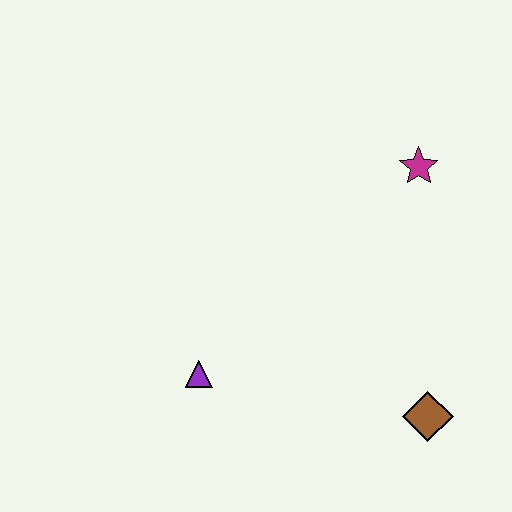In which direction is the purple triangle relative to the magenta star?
The purple triangle is to the left of the magenta star.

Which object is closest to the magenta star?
The brown diamond is closest to the magenta star.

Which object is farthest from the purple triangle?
The magenta star is farthest from the purple triangle.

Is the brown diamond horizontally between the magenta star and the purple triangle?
No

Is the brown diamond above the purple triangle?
No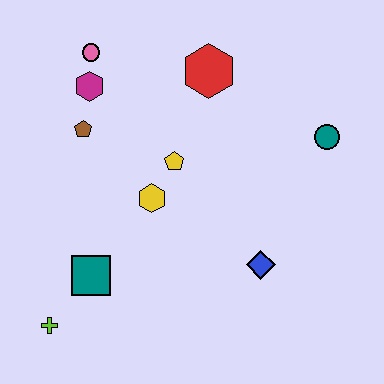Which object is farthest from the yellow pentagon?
The lime cross is farthest from the yellow pentagon.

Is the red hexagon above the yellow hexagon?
Yes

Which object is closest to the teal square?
The lime cross is closest to the teal square.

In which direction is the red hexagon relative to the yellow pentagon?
The red hexagon is above the yellow pentagon.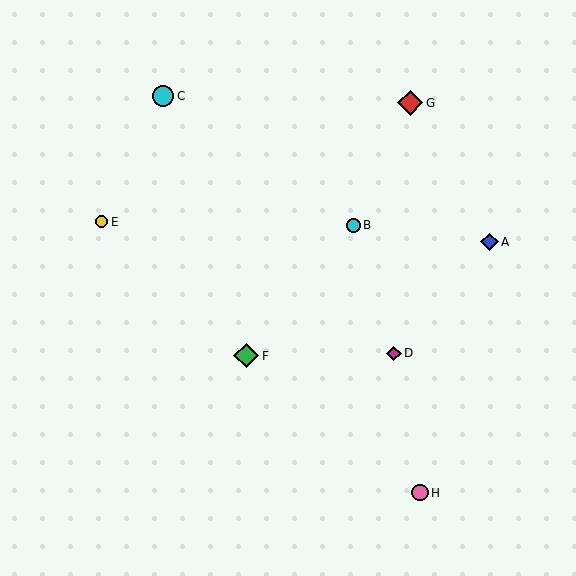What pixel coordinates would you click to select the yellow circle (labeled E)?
Click at (101, 222) to select the yellow circle E.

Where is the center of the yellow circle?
The center of the yellow circle is at (101, 222).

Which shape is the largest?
The red diamond (labeled G) is the largest.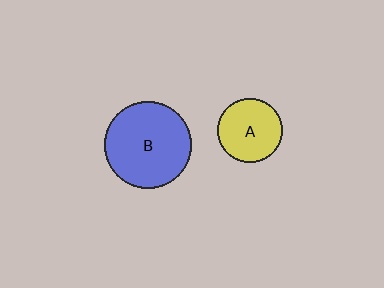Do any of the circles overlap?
No, none of the circles overlap.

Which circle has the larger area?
Circle B (blue).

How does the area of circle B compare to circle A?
Approximately 1.8 times.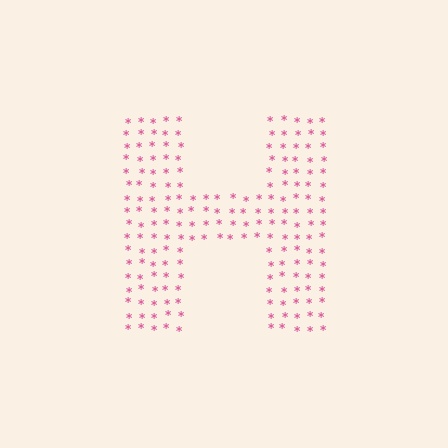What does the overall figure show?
The overall figure shows the letter H.